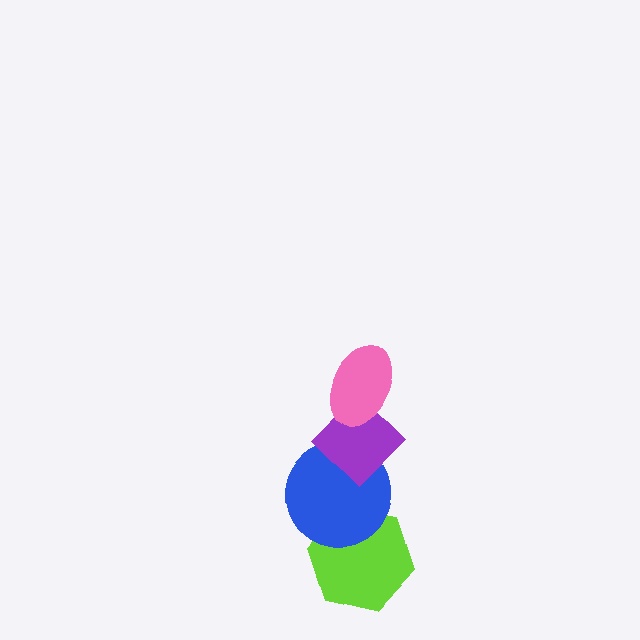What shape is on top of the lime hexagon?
The blue circle is on top of the lime hexagon.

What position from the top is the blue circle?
The blue circle is 3rd from the top.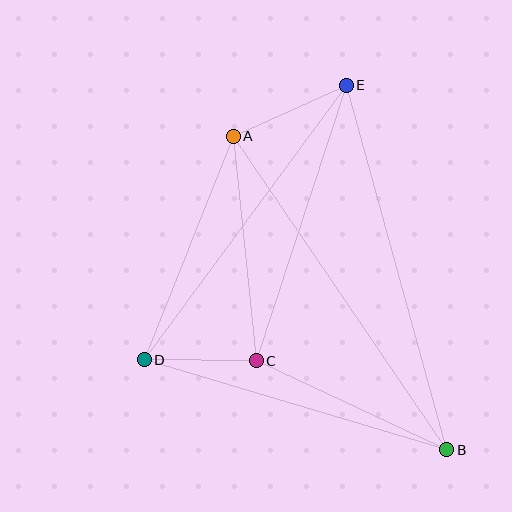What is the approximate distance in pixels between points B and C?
The distance between B and C is approximately 210 pixels.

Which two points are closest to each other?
Points C and D are closest to each other.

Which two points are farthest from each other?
Points A and B are farthest from each other.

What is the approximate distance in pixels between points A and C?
The distance between A and C is approximately 225 pixels.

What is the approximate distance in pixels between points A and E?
The distance between A and E is approximately 124 pixels.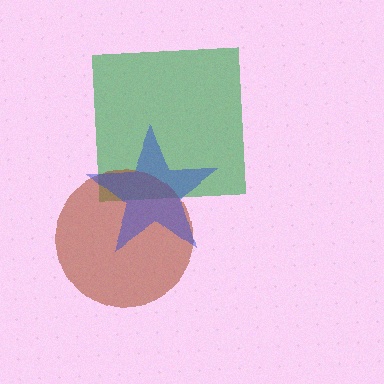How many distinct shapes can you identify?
There are 3 distinct shapes: a green square, a brown circle, a blue star.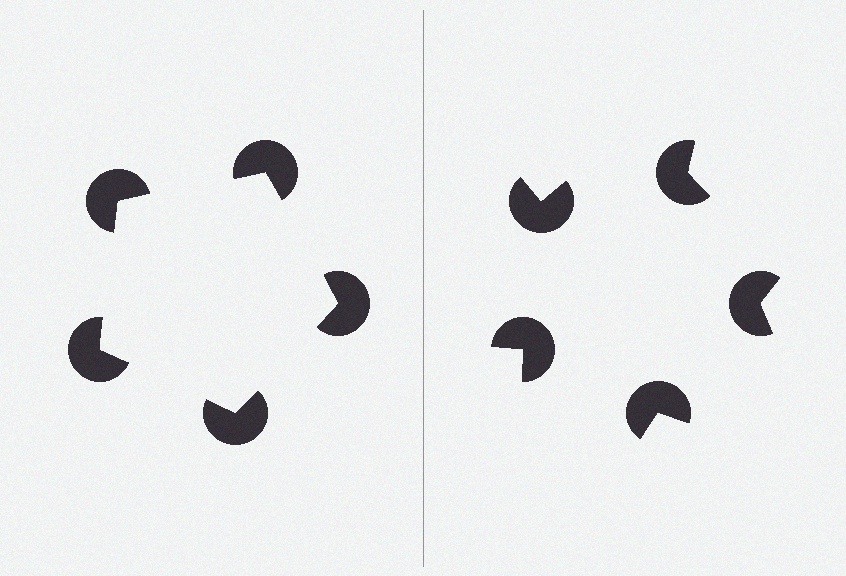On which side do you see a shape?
An illusory pentagon appears on the left side. On the right side the wedge cuts are rotated, so no coherent shape forms.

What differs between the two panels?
The pac-man discs are positioned identically on both sides; only the wedge orientations differ. On the left they align to a pentagon; on the right they are misaligned.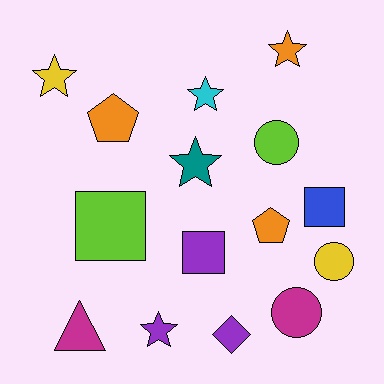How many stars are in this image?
There are 5 stars.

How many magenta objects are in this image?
There are 2 magenta objects.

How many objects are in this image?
There are 15 objects.